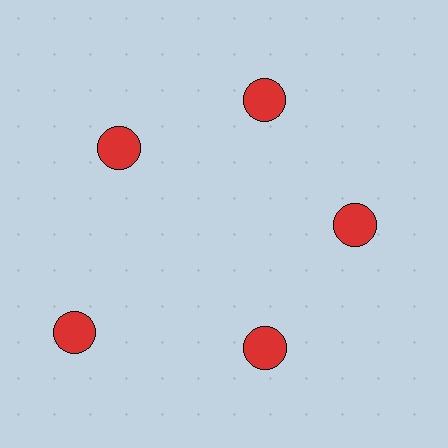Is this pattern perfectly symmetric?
No. The 5 red circles are arranged in a ring, but one element near the 8 o'clock position is pushed outward from the center, breaking the 5-fold rotational symmetry.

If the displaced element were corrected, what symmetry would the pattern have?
It would have 5-fold rotational symmetry — the pattern would map onto itself every 72 degrees.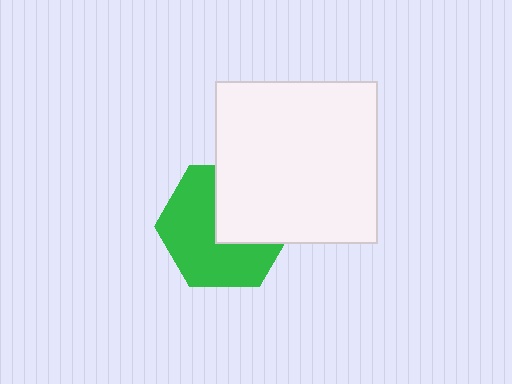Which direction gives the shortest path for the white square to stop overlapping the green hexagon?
Moving toward the upper-right gives the shortest separation.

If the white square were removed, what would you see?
You would see the complete green hexagon.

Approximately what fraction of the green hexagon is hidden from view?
Roughly 39% of the green hexagon is hidden behind the white square.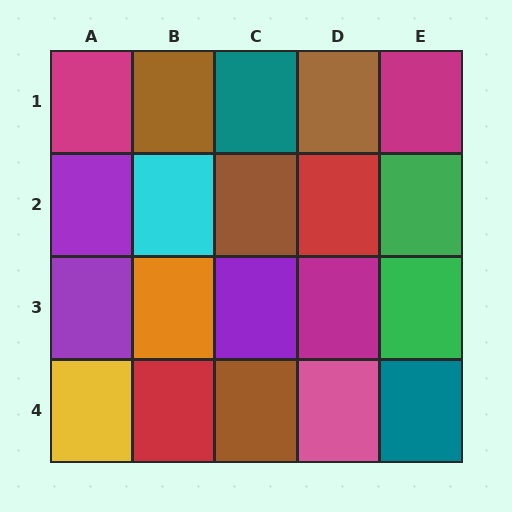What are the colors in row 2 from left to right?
Purple, cyan, brown, red, green.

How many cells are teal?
2 cells are teal.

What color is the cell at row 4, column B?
Red.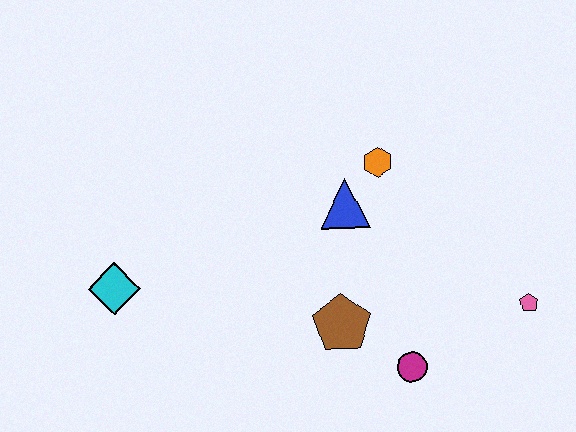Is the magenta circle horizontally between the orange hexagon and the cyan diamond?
No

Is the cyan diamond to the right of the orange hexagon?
No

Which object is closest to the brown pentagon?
The magenta circle is closest to the brown pentagon.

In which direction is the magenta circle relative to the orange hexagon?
The magenta circle is below the orange hexagon.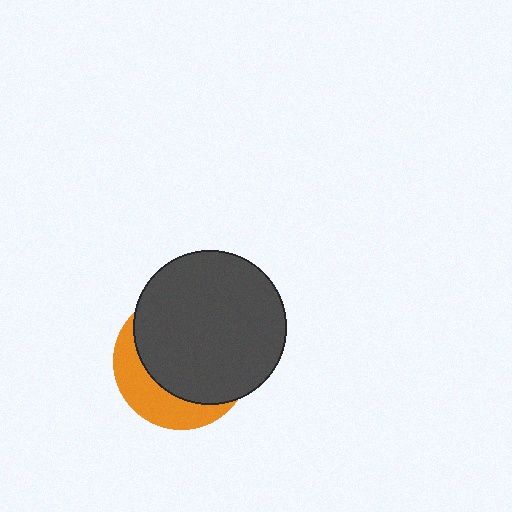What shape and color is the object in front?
The object in front is a dark gray circle.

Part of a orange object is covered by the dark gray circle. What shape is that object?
It is a circle.